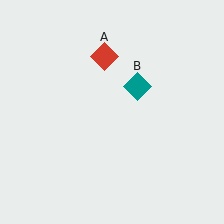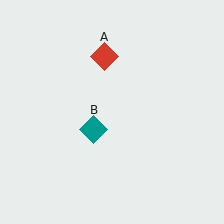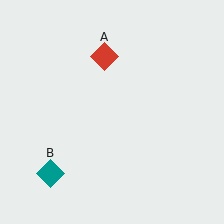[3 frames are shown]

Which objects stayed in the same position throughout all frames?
Red diamond (object A) remained stationary.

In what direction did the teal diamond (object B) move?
The teal diamond (object B) moved down and to the left.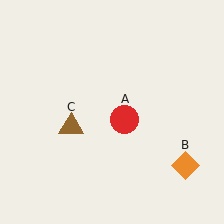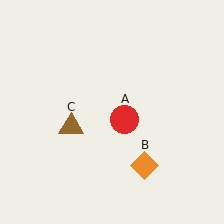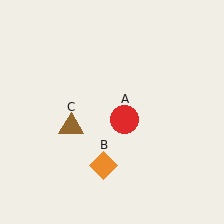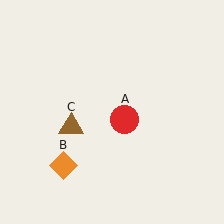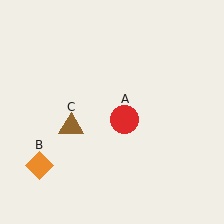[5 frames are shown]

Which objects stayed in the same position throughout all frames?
Red circle (object A) and brown triangle (object C) remained stationary.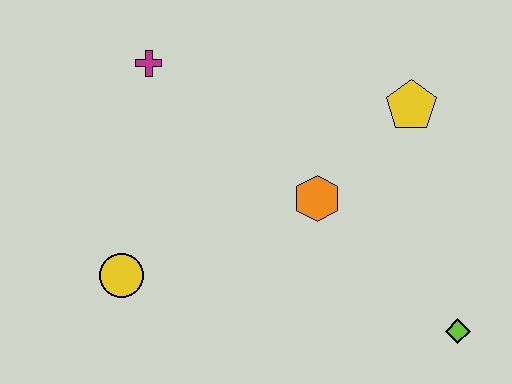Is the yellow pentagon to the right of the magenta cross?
Yes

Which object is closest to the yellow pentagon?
The orange hexagon is closest to the yellow pentagon.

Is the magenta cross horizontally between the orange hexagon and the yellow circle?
Yes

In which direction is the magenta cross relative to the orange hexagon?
The magenta cross is to the left of the orange hexagon.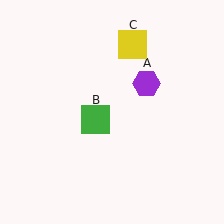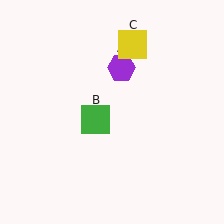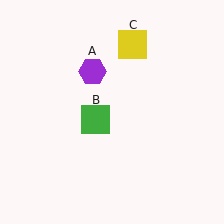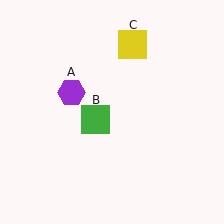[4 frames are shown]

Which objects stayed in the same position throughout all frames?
Green square (object B) and yellow square (object C) remained stationary.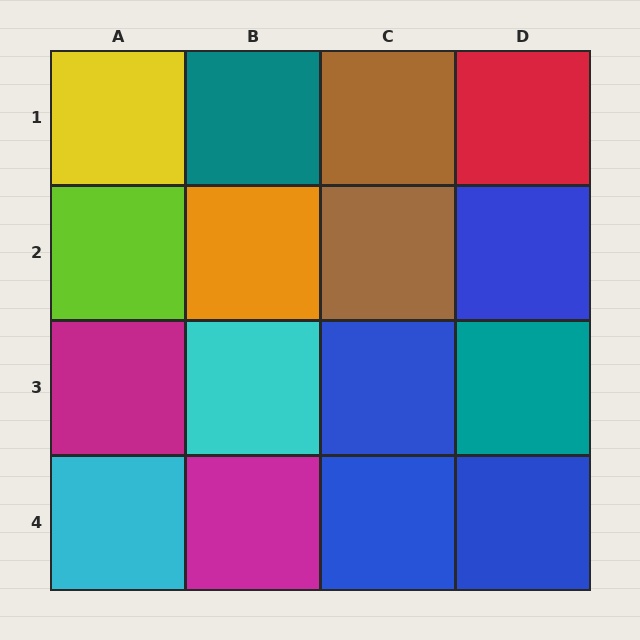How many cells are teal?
2 cells are teal.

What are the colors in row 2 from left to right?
Lime, orange, brown, blue.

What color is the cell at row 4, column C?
Blue.